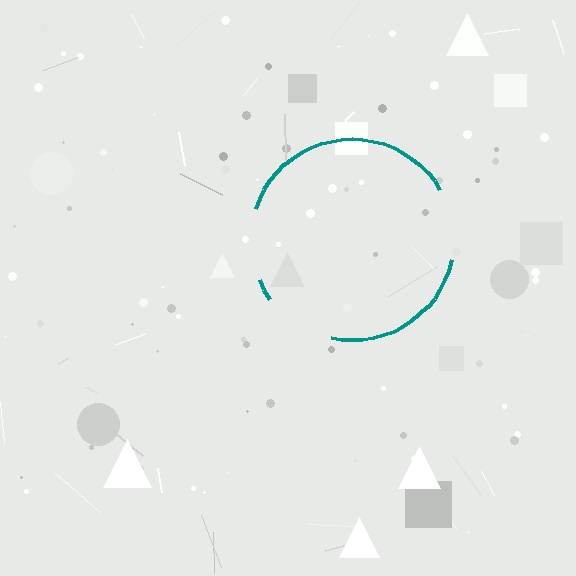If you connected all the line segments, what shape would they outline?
They would outline a circle.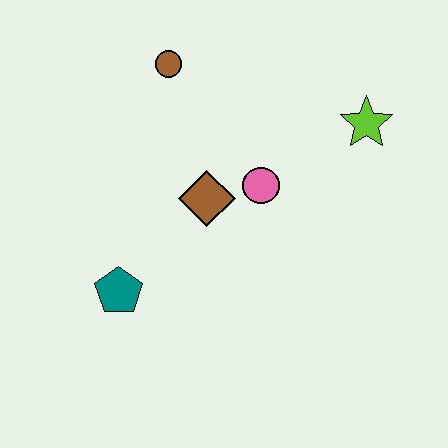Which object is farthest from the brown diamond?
The lime star is farthest from the brown diamond.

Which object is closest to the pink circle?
The brown diamond is closest to the pink circle.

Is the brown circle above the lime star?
Yes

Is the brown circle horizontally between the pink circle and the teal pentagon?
Yes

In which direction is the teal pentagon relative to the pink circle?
The teal pentagon is to the left of the pink circle.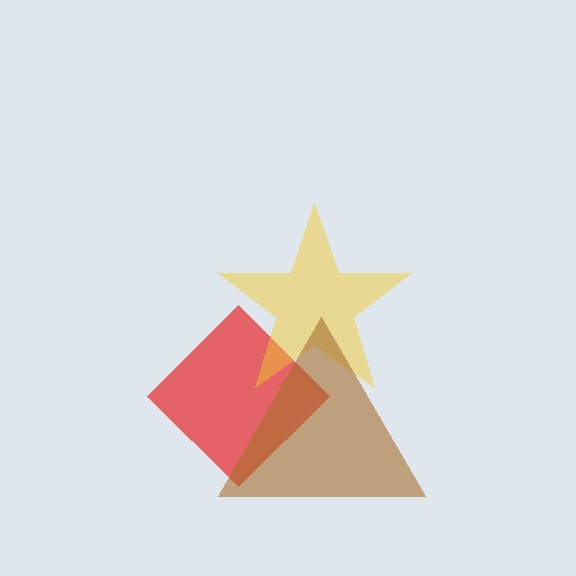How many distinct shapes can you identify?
There are 3 distinct shapes: a red diamond, a yellow star, a brown triangle.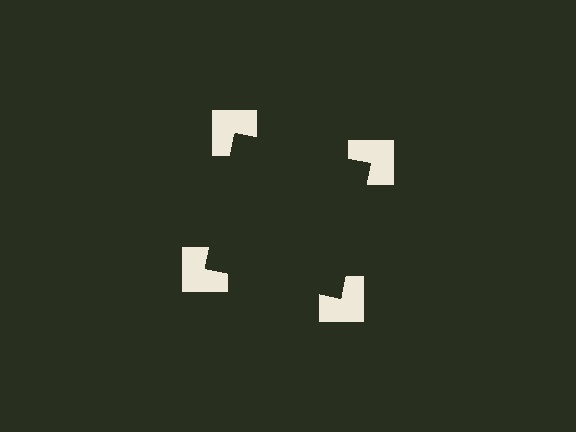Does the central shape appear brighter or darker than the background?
It typically appears slightly darker than the background, even though no actual brightness change is drawn.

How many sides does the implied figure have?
4 sides.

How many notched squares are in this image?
There are 4 — one at each vertex of the illusory square.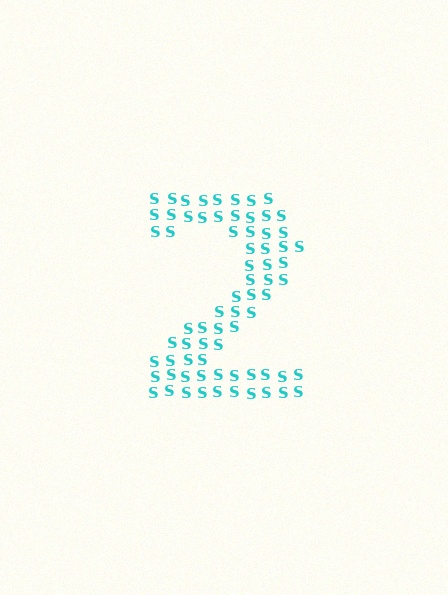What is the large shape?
The large shape is the digit 2.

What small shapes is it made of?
It is made of small letter S's.